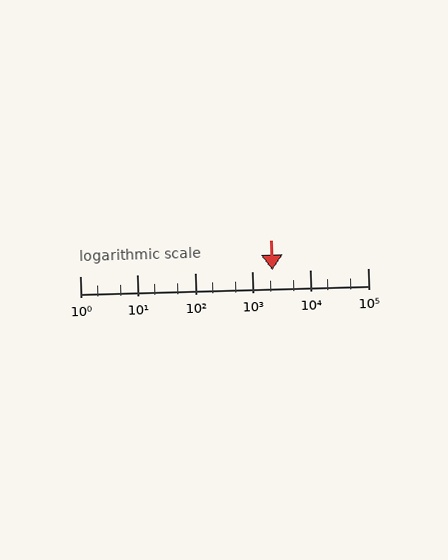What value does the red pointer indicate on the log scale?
The pointer indicates approximately 2200.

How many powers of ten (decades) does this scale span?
The scale spans 5 decades, from 1 to 100000.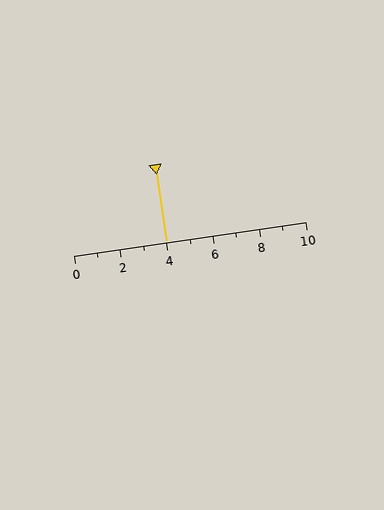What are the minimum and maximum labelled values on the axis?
The axis runs from 0 to 10.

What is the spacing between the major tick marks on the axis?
The major ticks are spaced 2 apart.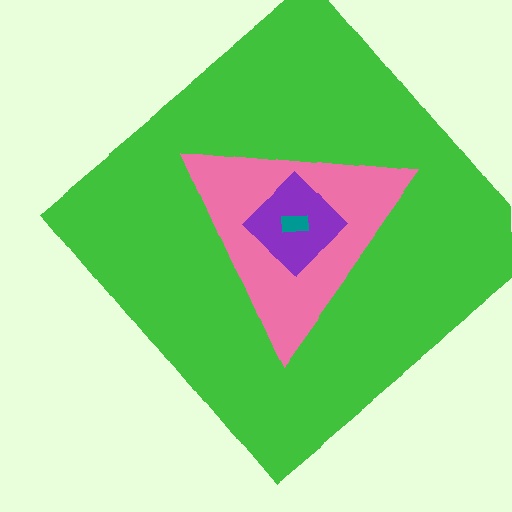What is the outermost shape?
The green diamond.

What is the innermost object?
The teal rectangle.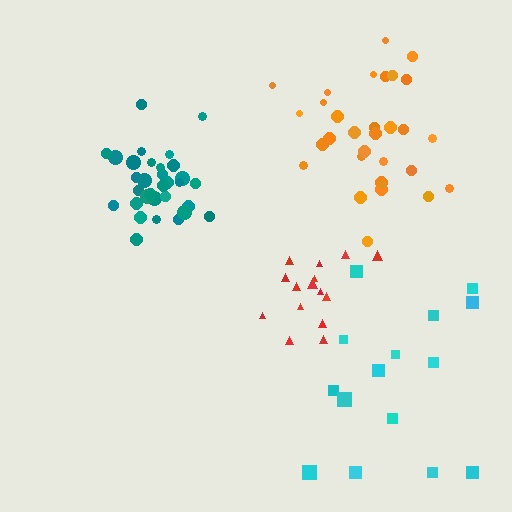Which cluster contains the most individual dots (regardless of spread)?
Teal (32).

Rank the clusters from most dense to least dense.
teal, orange, red, cyan.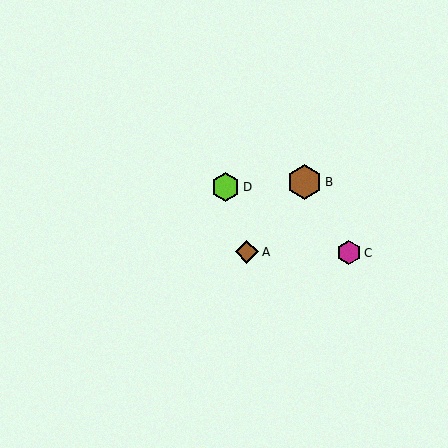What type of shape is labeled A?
Shape A is a brown diamond.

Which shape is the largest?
The brown hexagon (labeled B) is the largest.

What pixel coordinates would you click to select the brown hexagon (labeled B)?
Click at (304, 182) to select the brown hexagon B.